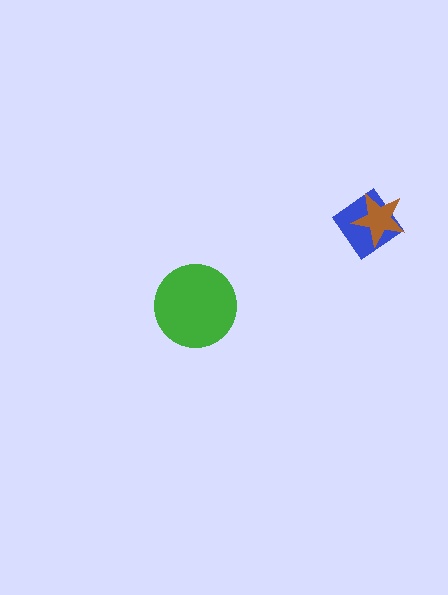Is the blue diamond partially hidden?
Yes, it is partially covered by another shape.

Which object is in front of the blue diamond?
The brown star is in front of the blue diamond.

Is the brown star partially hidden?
No, no other shape covers it.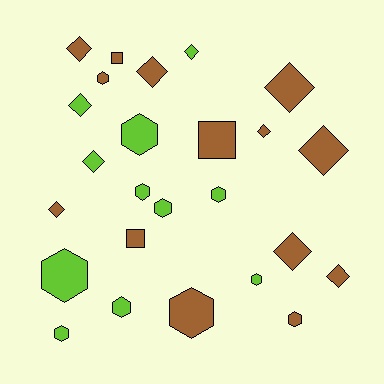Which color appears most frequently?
Brown, with 14 objects.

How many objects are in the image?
There are 25 objects.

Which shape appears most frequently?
Diamond, with 11 objects.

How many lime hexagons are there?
There are 8 lime hexagons.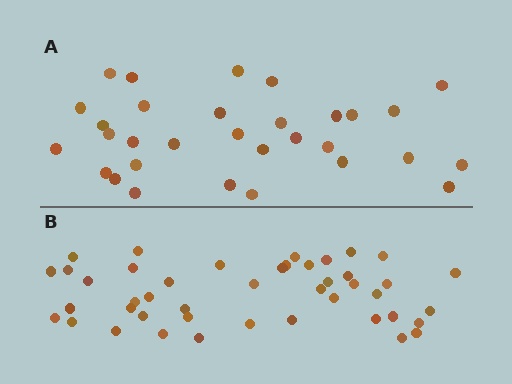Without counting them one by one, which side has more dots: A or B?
Region B (the bottom region) has more dots.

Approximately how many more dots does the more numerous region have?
Region B has approximately 15 more dots than region A.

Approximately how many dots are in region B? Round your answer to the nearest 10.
About 40 dots. (The exact count is 44, which rounds to 40.)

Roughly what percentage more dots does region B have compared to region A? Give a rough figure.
About 40% more.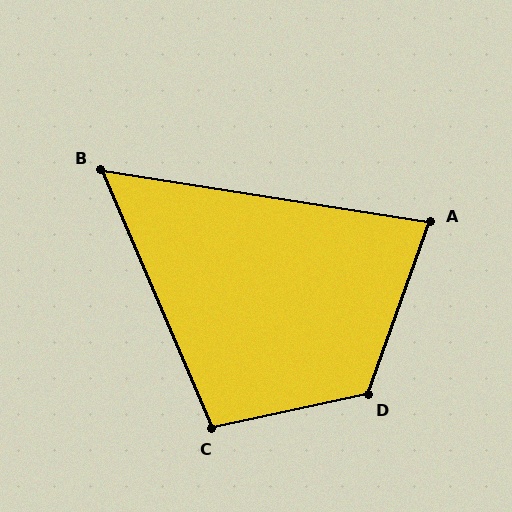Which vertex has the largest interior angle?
D, at approximately 122 degrees.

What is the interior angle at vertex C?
Approximately 101 degrees (obtuse).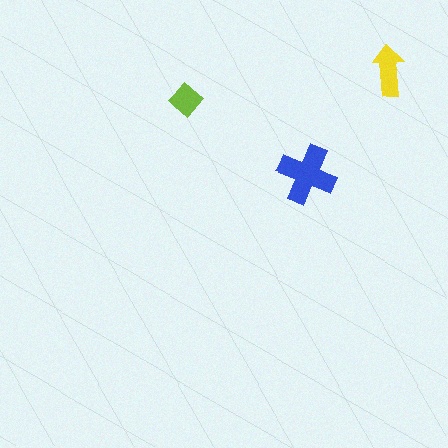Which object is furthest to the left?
The lime diamond is leftmost.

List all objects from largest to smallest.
The blue cross, the yellow arrow, the lime diamond.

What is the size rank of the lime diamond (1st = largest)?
3rd.